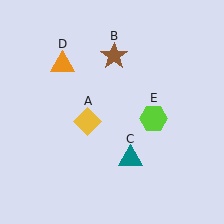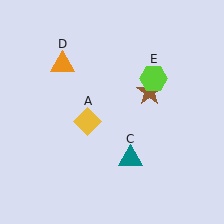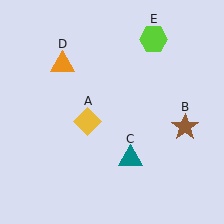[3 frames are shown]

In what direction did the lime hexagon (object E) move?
The lime hexagon (object E) moved up.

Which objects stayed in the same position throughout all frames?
Yellow diamond (object A) and teal triangle (object C) and orange triangle (object D) remained stationary.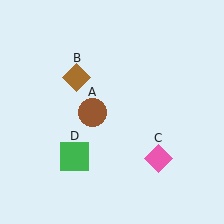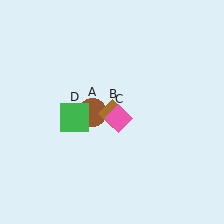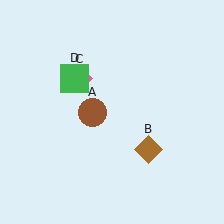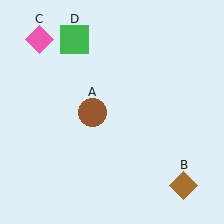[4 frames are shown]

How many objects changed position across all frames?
3 objects changed position: brown diamond (object B), pink diamond (object C), green square (object D).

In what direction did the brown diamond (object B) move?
The brown diamond (object B) moved down and to the right.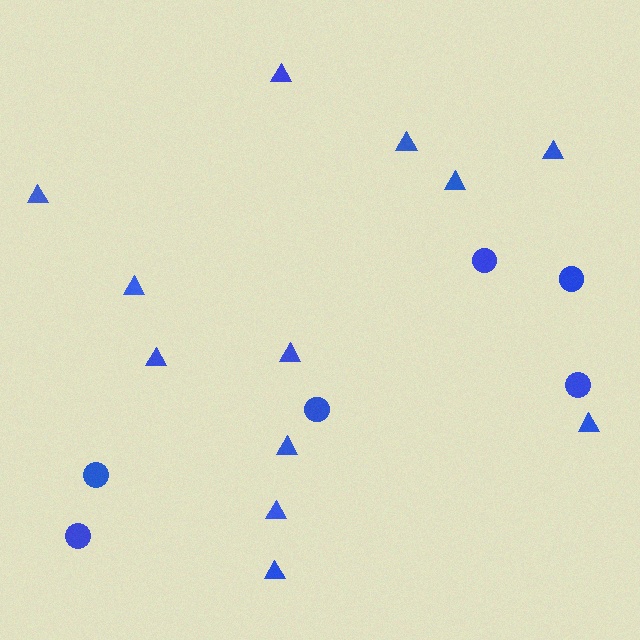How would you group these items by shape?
There are 2 groups: one group of circles (6) and one group of triangles (12).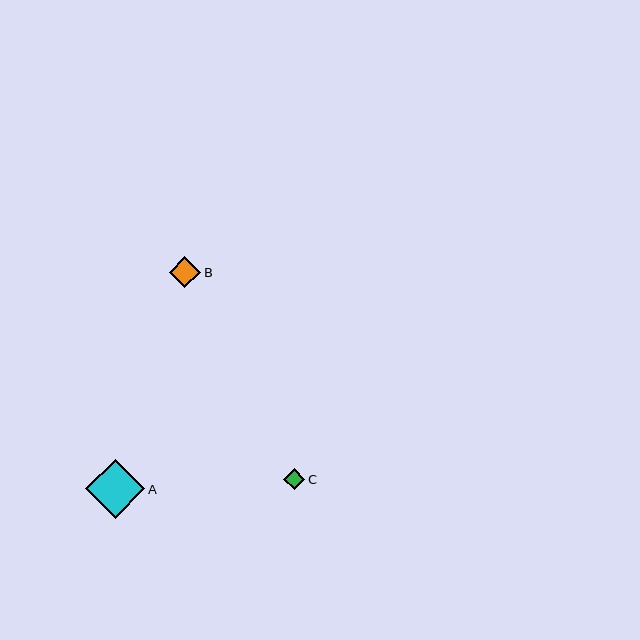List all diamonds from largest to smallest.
From largest to smallest: A, B, C.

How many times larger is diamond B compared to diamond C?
Diamond B is approximately 1.5 times the size of diamond C.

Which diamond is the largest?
Diamond A is the largest with a size of approximately 59 pixels.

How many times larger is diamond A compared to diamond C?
Diamond A is approximately 2.8 times the size of diamond C.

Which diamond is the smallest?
Diamond C is the smallest with a size of approximately 21 pixels.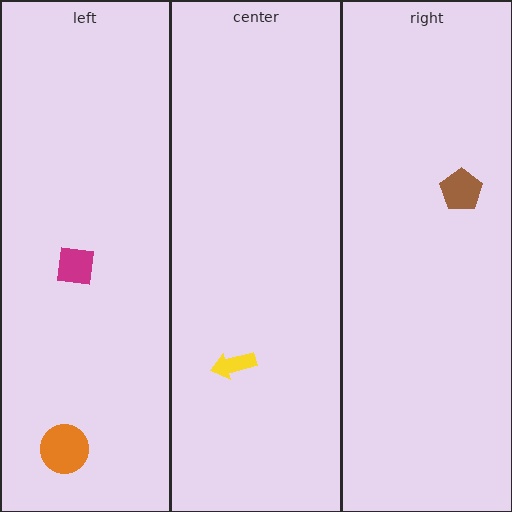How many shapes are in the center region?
1.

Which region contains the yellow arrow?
The center region.